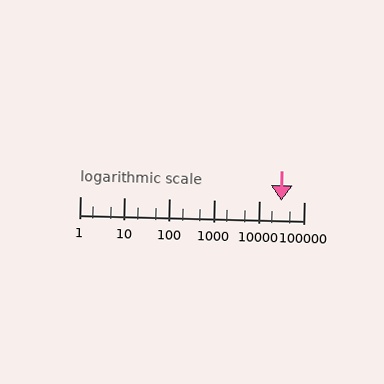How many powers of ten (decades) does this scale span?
The scale spans 5 decades, from 1 to 100000.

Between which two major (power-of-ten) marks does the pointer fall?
The pointer is between 10000 and 100000.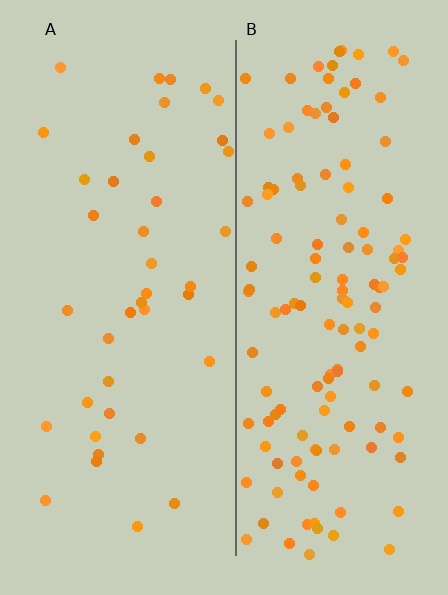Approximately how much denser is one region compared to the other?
Approximately 3.1× — region B over region A.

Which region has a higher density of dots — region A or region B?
B (the right).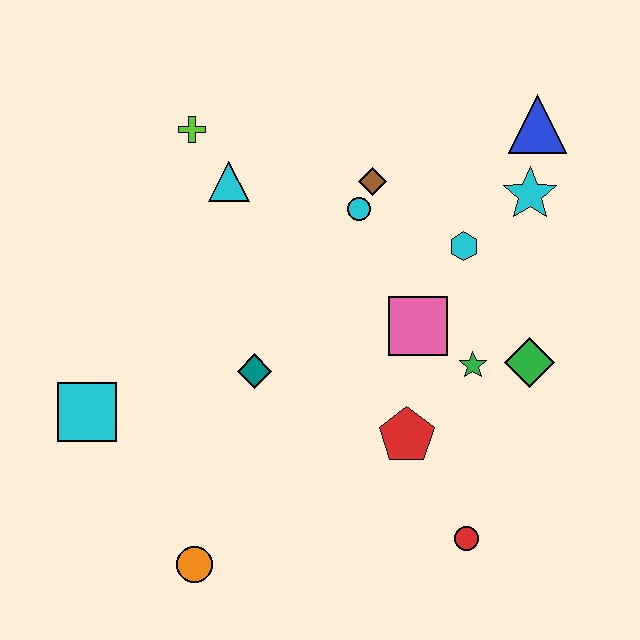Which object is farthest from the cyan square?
The blue triangle is farthest from the cyan square.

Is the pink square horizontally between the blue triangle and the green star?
No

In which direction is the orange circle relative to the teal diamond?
The orange circle is below the teal diamond.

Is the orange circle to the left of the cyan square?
No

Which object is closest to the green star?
The green diamond is closest to the green star.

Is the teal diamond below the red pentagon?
No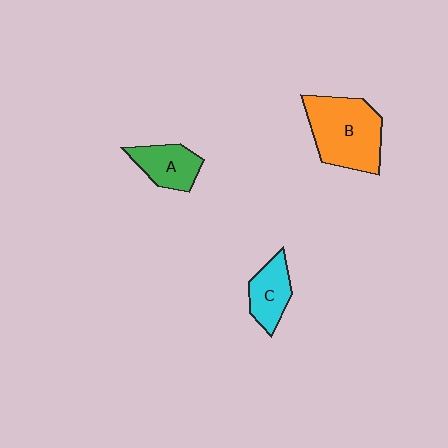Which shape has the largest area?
Shape B (orange).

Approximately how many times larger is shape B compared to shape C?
Approximately 2.0 times.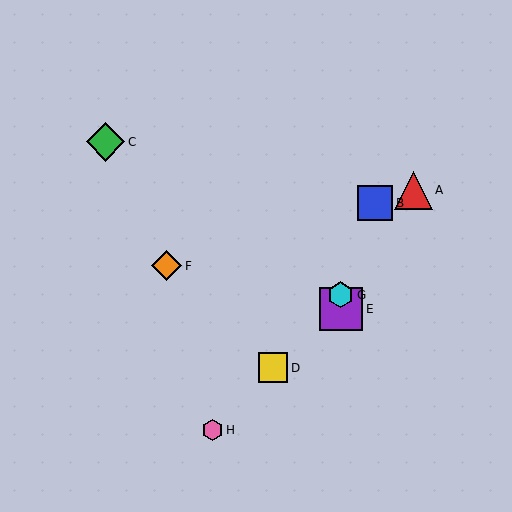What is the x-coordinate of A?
Object A is at x≈414.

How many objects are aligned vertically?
2 objects (E, G) are aligned vertically.